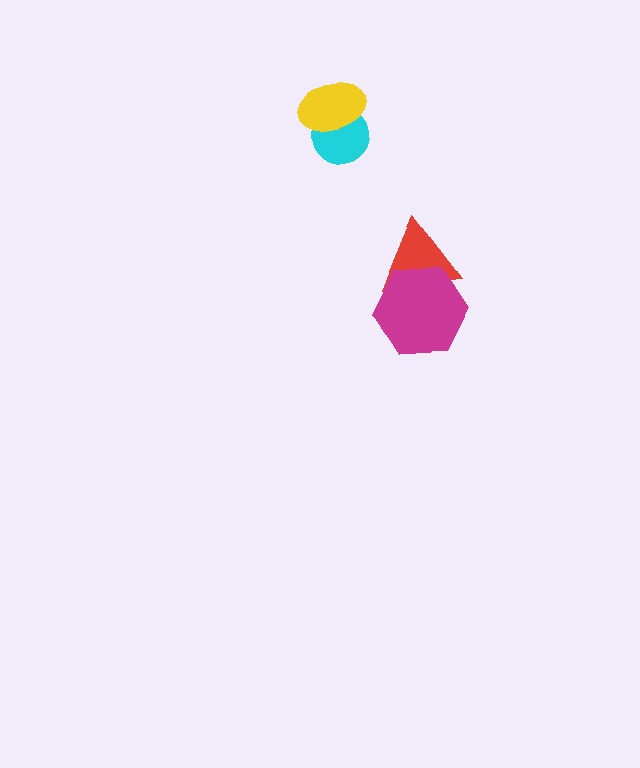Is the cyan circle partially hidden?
Yes, it is partially covered by another shape.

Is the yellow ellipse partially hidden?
No, no other shape covers it.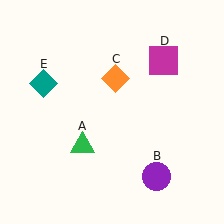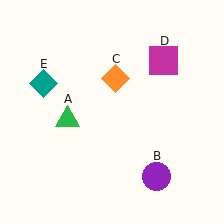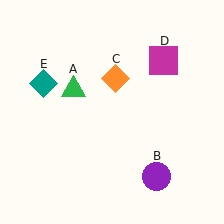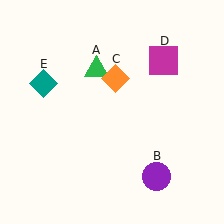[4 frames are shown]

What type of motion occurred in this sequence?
The green triangle (object A) rotated clockwise around the center of the scene.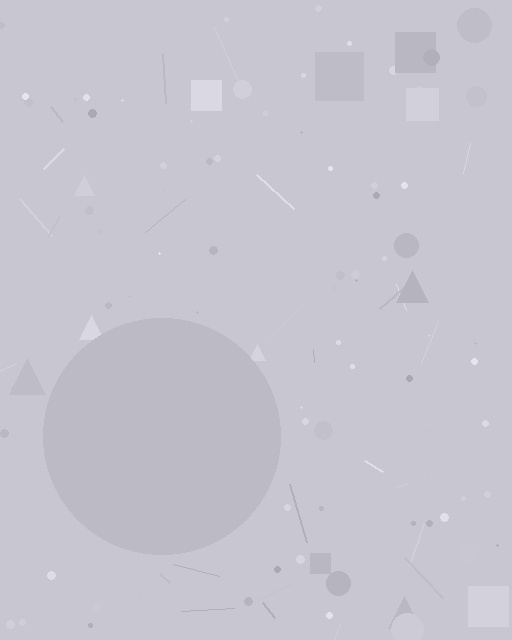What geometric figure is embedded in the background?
A circle is embedded in the background.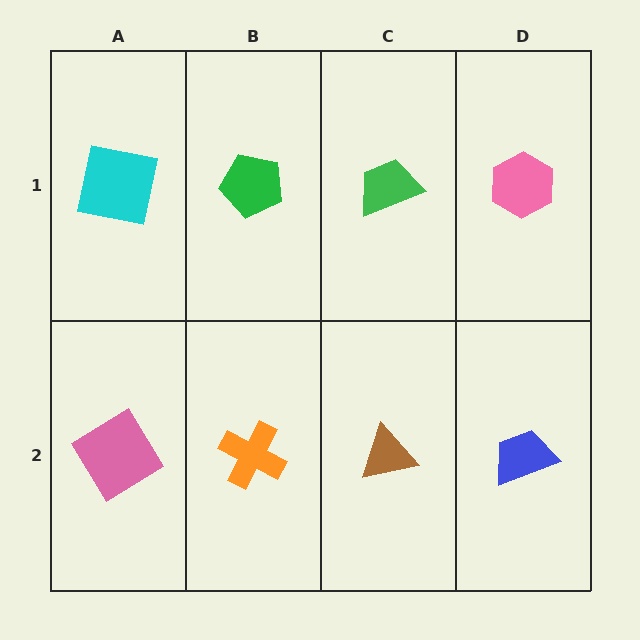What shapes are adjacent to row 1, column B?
An orange cross (row 2, column B), a cyan square (row 1, column A), a green trapezoid (row 1, column C).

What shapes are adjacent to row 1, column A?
A pink diamond (row 2, column A), a green pentagon (row 1, column B).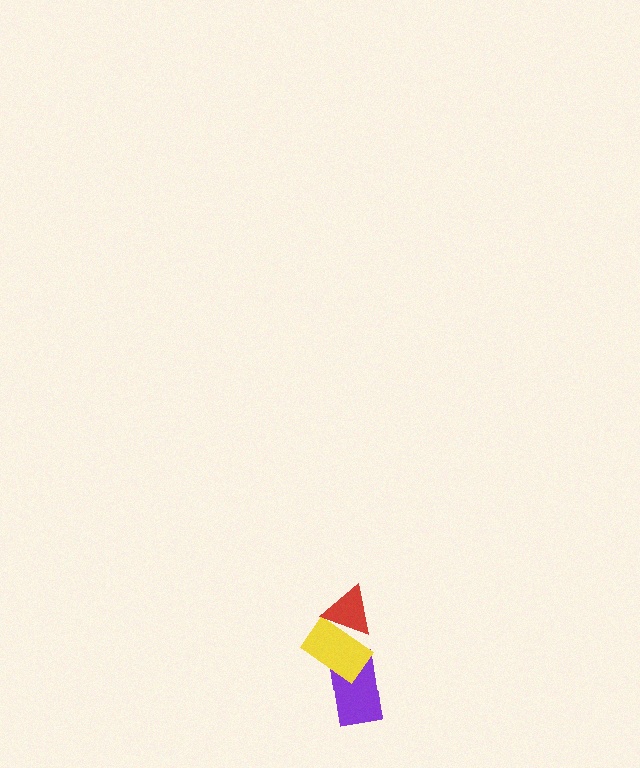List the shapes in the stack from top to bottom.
From top to bottom: the red triangle, the yellow rectangle, the purple rectangle.